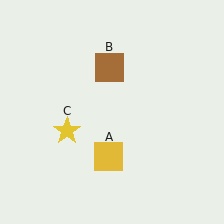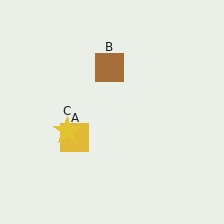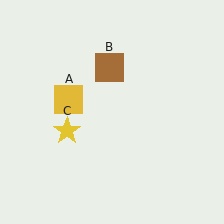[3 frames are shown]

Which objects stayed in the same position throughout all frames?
Brown square (object B) and yellow star (object C) remained stationary.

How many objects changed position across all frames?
1 object changed position: yellow square (object A).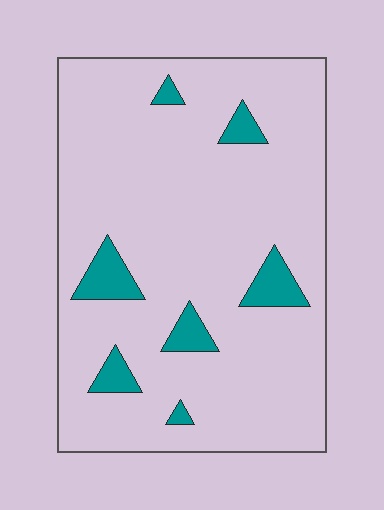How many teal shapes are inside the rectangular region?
7.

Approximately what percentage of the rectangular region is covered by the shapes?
Approximately 10%.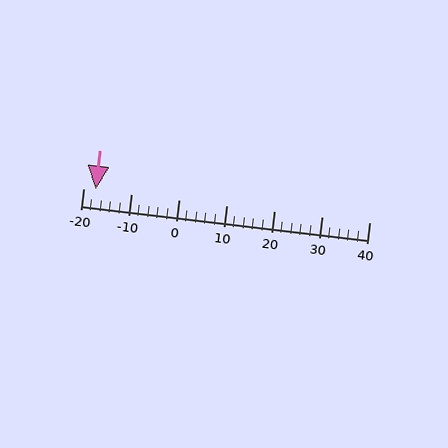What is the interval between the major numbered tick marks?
The major tick marks are spaced 10 units apart.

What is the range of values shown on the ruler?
The ruler shows values from -20 to 40.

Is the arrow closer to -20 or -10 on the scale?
The arrow is closer to -20.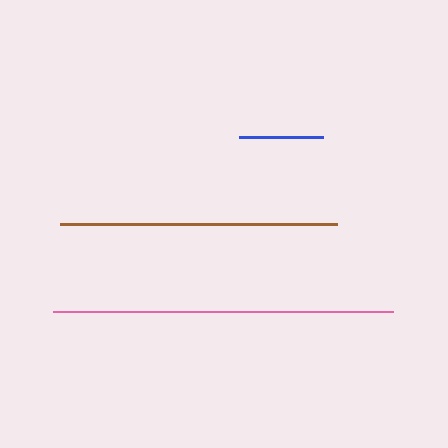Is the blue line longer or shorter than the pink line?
The pink line is longer than the blue line.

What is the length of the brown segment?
The brown segment is approximately 277 pixels long.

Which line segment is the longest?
The pink line is the longest at approximately 341 pixels.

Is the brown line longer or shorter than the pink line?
The pink line is longer than the brown line.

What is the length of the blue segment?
The blue segment is approximately 85 pixels long.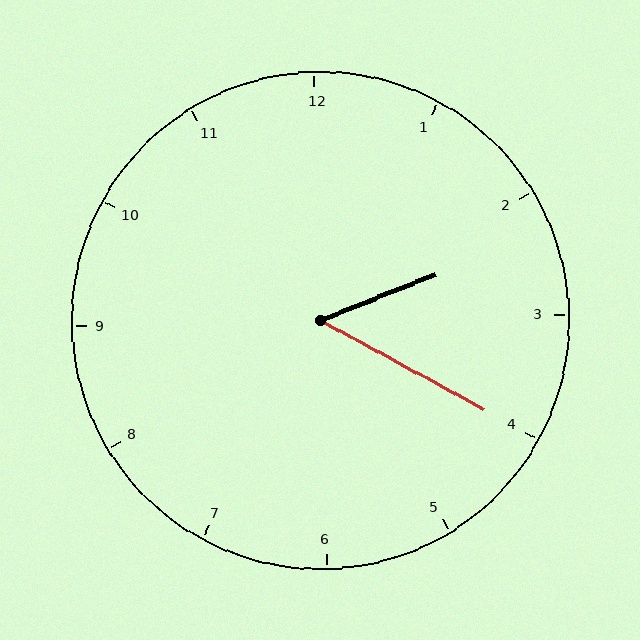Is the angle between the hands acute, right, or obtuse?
It is acute.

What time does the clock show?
2:20.